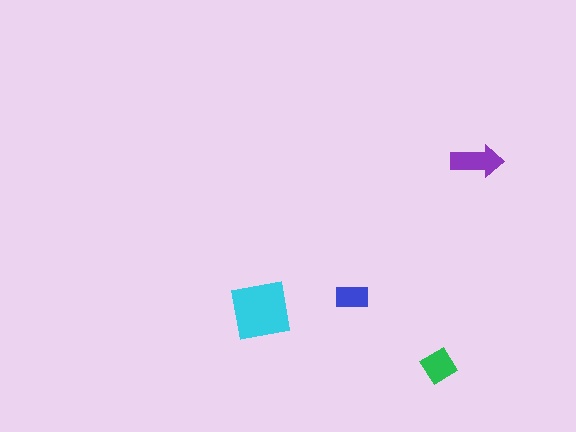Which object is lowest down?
The green diamond is bottommost.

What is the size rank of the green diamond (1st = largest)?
3rd.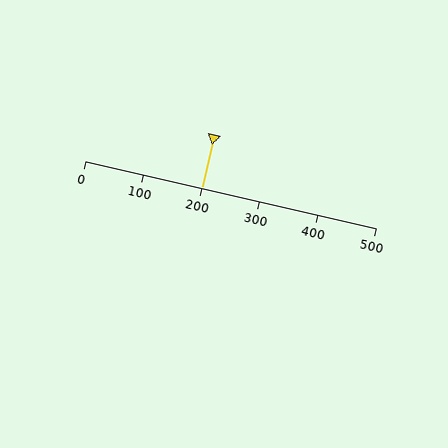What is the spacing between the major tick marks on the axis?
The major ticks are spaced 100 apart.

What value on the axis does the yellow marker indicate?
The marker indicates approximately 200.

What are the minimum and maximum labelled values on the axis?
The axis runs from 0 to 500.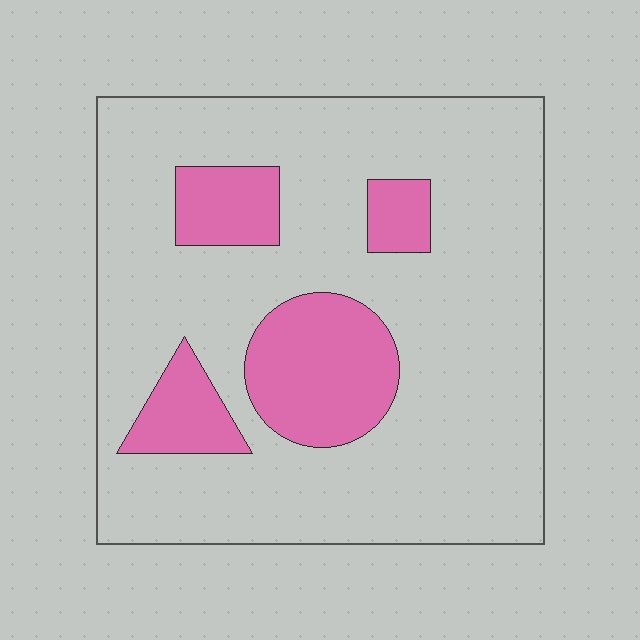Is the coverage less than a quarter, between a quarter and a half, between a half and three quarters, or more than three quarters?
Less than a quarter.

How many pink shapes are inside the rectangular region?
4.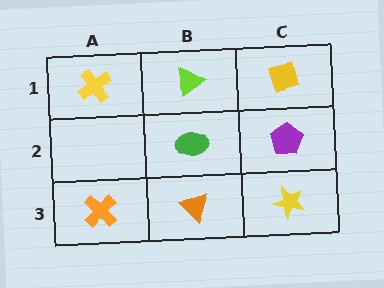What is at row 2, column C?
A purple pentagon.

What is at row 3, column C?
A yellow star.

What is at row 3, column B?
An orange triangle.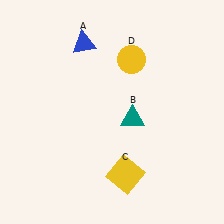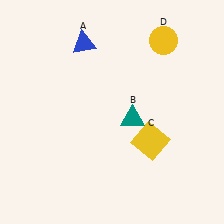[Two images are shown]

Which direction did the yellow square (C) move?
The yellow square (C) moved up.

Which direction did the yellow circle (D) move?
The yellow circle (D) moved right.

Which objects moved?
The objects that moved are: the yellow square (C), the yellow circle (D).